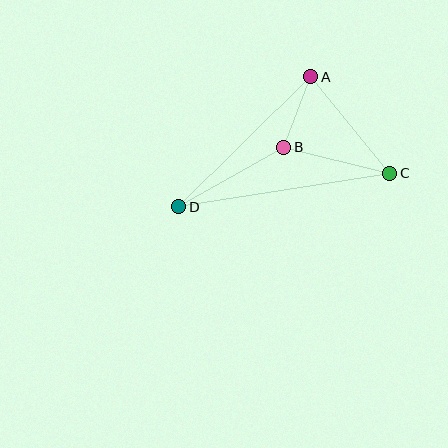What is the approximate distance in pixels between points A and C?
The distance between A and C is approximately 125 pixels.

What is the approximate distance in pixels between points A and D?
The distance between A and D is approximately 185 pixels.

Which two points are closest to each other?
Points A and B are closest to each other.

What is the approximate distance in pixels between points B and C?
The distance between B and C is approximately 109 pixels.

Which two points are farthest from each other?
Points C and D are farthest from each other.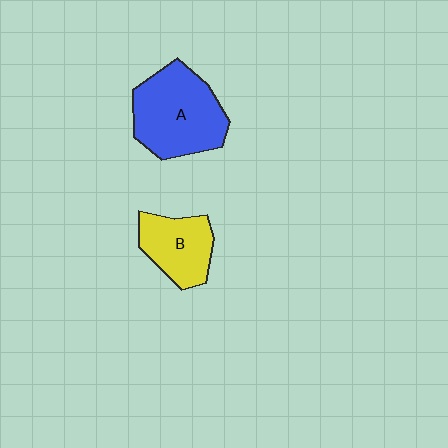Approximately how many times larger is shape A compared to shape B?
Approximately 1.6 times.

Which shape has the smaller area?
Shape B (yellow).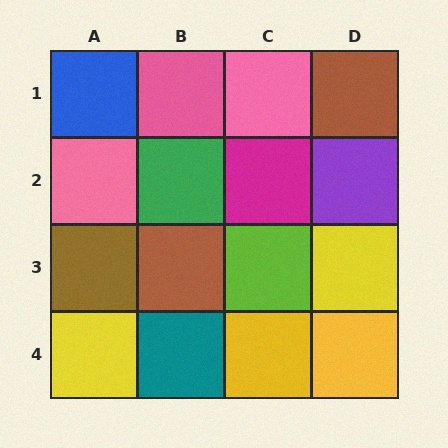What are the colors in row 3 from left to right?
Brown, brown, lime, yellow.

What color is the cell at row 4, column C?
Yellow.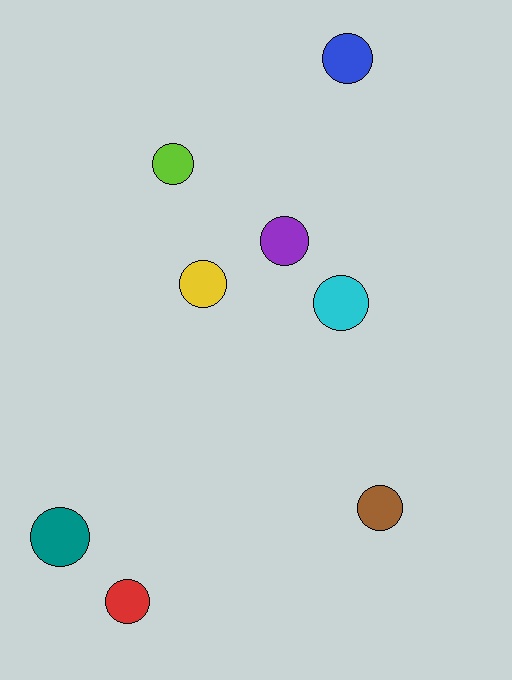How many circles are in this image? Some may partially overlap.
There are 8 circles.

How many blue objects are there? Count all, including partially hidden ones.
There is 1 blue object.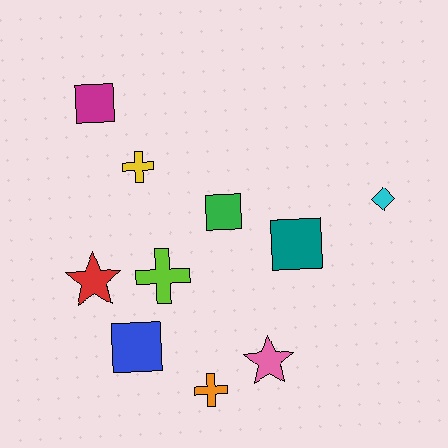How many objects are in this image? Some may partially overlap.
There are 10 objects.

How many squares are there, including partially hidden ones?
There are 4 squares.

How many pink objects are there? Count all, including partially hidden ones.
There is 1 pink object.